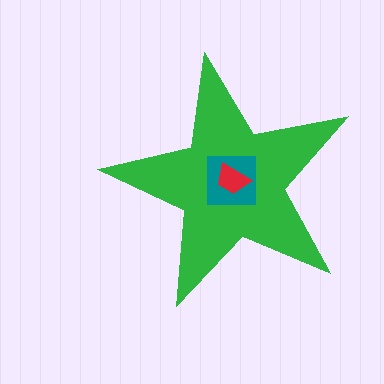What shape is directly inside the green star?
The teal square.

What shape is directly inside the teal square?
The red trapezoid.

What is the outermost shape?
The green star.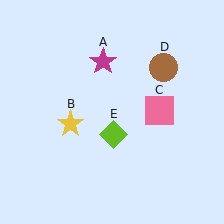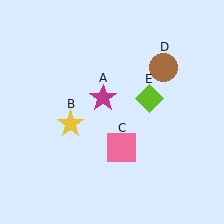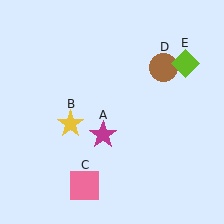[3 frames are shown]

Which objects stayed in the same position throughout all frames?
Yellow star (object B) and brown circle (object D) remained stationary.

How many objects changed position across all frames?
3 objects changed position: magenta star (object A), pink square (object C), lime diamond (object E).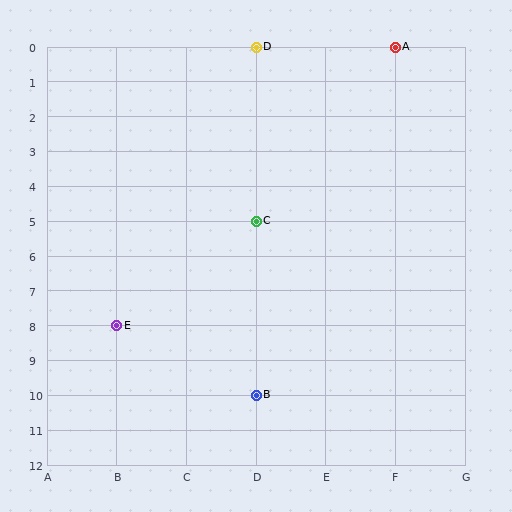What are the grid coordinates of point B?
Point B is at grid coordinates (D, 10).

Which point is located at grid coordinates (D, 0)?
Point D is at (D, 0).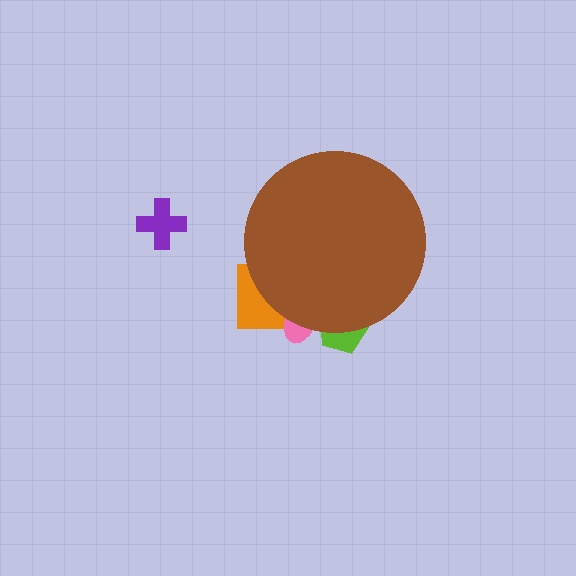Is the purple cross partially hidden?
No, the purple cross is fully visible.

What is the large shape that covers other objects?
A brown circle.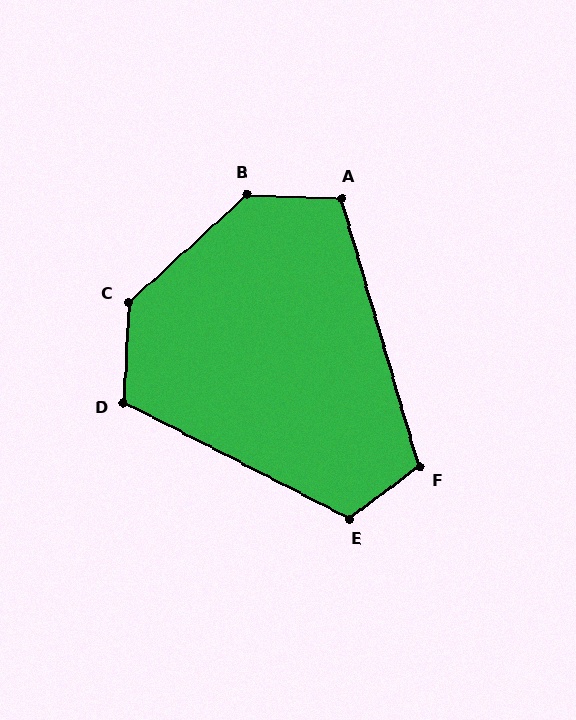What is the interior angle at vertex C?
Approximately 135 degrees (obtuse).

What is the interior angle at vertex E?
Approximately 117 degrees (obtuse).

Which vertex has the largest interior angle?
B, at approximately 136 degrees.